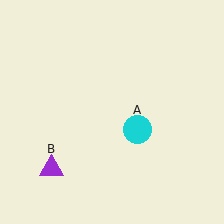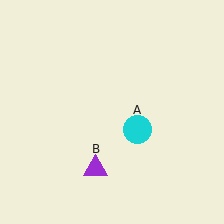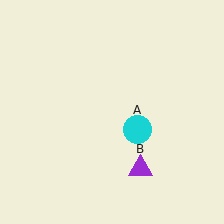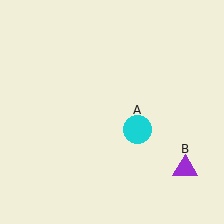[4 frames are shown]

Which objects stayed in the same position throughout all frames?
Cyan circle (object A) remained stationary.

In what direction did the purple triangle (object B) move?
The purple triangle (object B) moved right.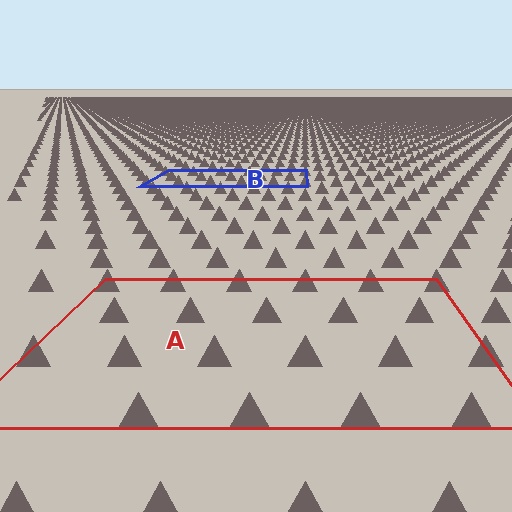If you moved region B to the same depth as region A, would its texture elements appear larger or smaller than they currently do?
They would appear larger. At a closer depth, the same texture elements are projected at a bigger on-screen size.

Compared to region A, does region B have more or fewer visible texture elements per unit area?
Region B has more texture elements per unit area — they are packed more densely because it is farther away.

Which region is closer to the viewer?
Region A is closer. The texture elements there are larger and more spread out.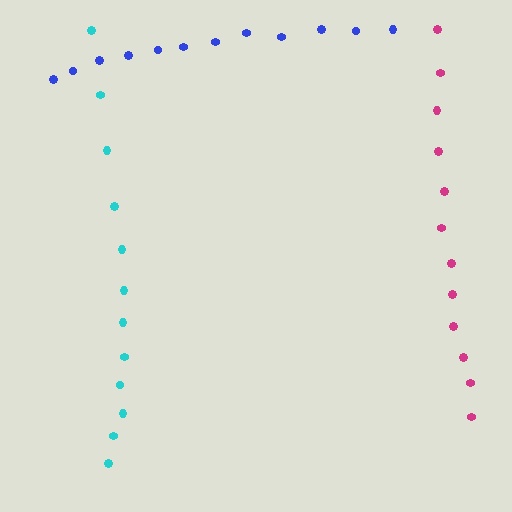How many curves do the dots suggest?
There are 3 distinct paths.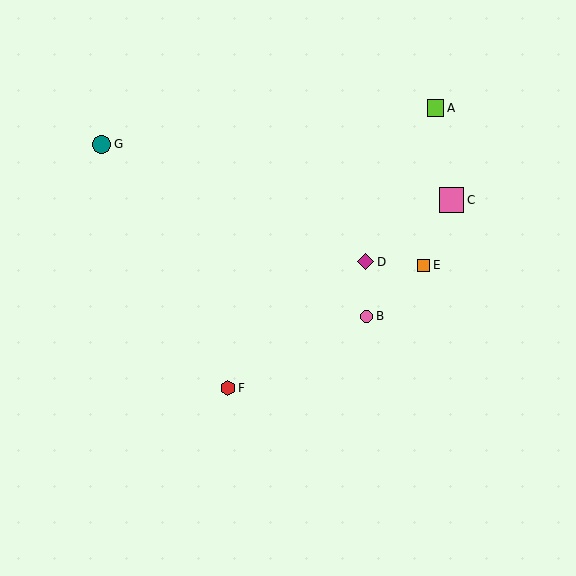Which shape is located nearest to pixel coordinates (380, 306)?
The pink circle (labeled B) at (367, 316) is nearest to that location.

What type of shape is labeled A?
Shape A is a lime square.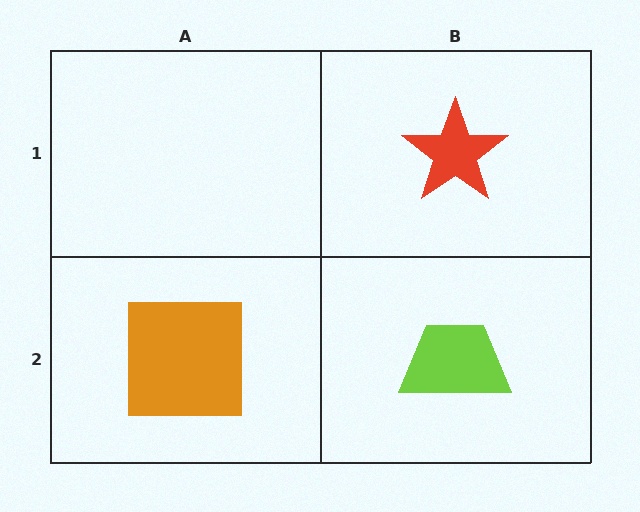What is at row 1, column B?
A red star.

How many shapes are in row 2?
2 shapes.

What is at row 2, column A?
An orange square.